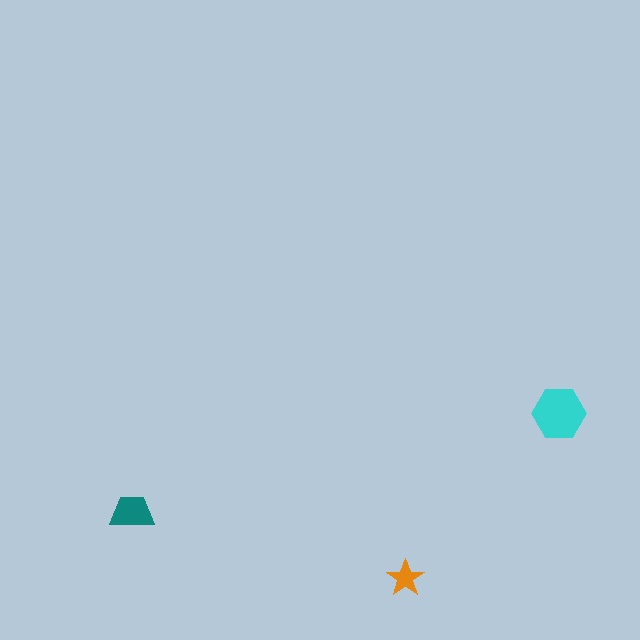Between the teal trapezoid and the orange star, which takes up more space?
The teal trapezoid.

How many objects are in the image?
There are 3 objects in the image.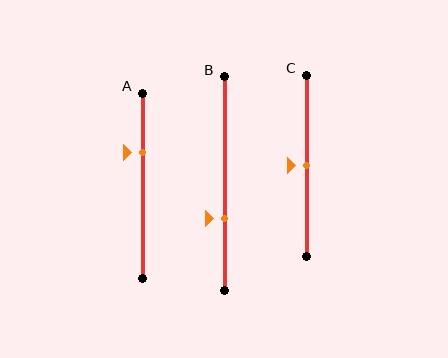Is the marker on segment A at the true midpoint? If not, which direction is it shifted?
No, the marker on segment A is shifted upward by about 18% of the segment length.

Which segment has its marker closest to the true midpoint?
Segment C has its marker closest to the true midpoint.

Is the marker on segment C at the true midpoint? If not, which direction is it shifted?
Yes, the marker on segment C is at the true midpoint.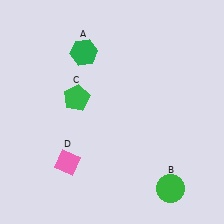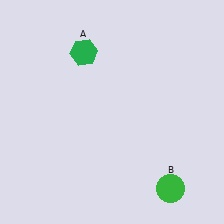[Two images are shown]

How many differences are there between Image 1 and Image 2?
There are 2 differences between the two images.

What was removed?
The green pentagon (C), the pink diamond (D) were removed in Image 2.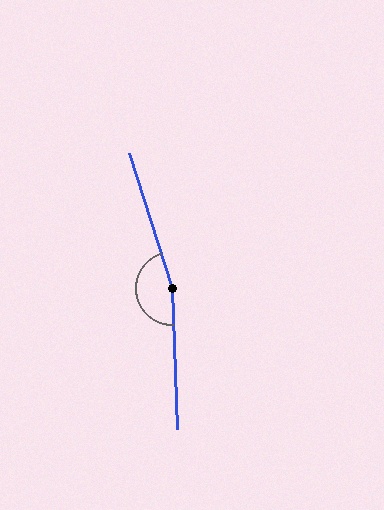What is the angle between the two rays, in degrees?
Approximately 164 degrees.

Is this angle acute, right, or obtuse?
It is obtuse.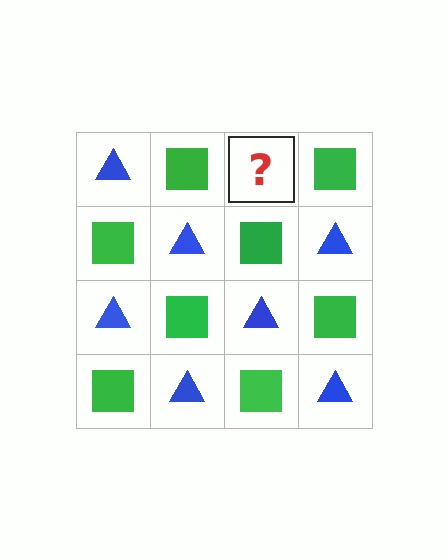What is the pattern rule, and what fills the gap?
The rule is that it alternates blue triangle and green square in a checkerboard pattern. The gap should be filled with a blue triangle.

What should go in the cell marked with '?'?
The missing cell should contain a blue triangle.